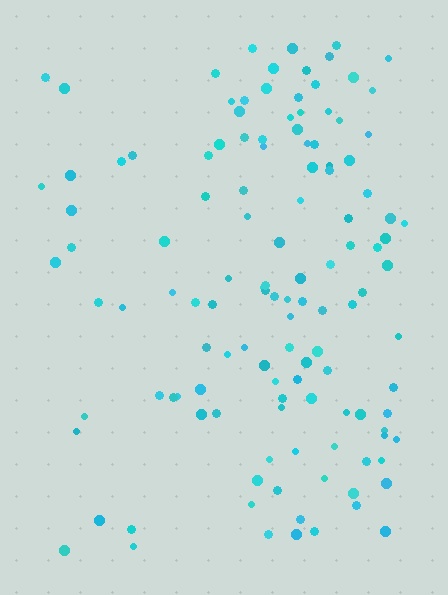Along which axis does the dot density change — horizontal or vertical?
Horizontal.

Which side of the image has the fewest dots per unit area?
The left.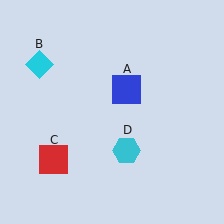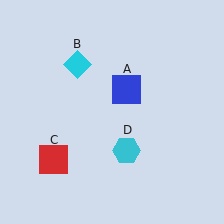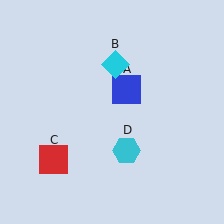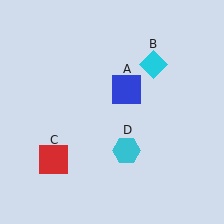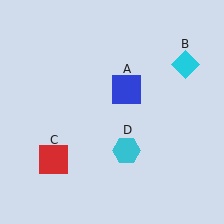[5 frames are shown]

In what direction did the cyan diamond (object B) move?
The cyan diamond (object B) moved right.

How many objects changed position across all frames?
1 object changed position: cyan diamond (object B).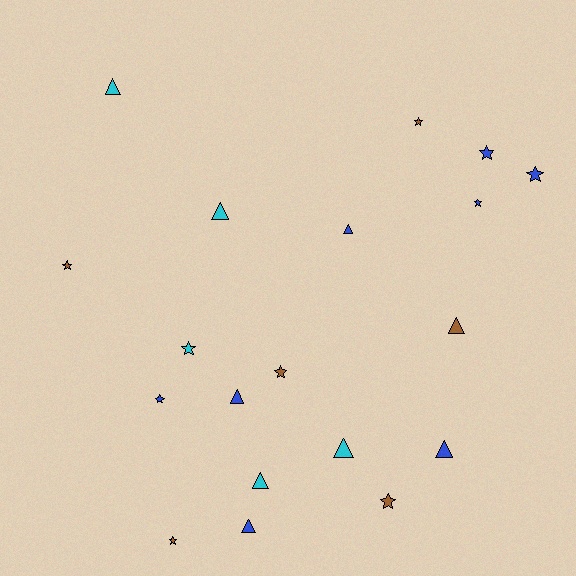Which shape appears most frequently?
Star, with 10 objects.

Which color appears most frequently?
Blue, with 8 objects.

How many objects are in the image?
There are 19 objects.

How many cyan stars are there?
There is 1 cyan star.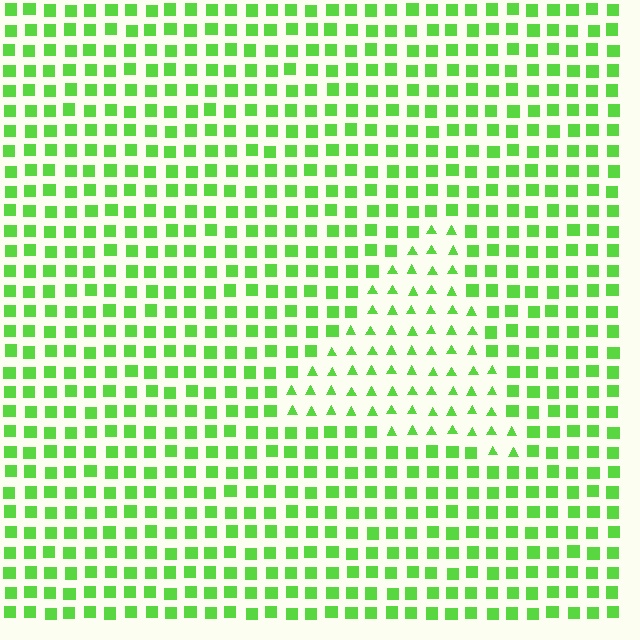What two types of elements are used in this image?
The image uses triangles inside the triangle region and squares outside it.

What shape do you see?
I see a triangle.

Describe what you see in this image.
The image is filled with small lime elements arranged in a uniform grid. A triangle-shaped region contains triangles, while the surrounding area contains squares. The boundary is defined purely by the change in element shape.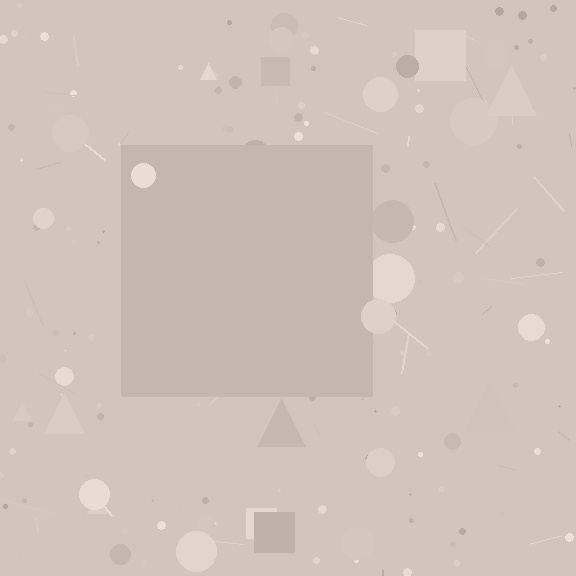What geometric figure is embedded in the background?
A square is embedded in the background.